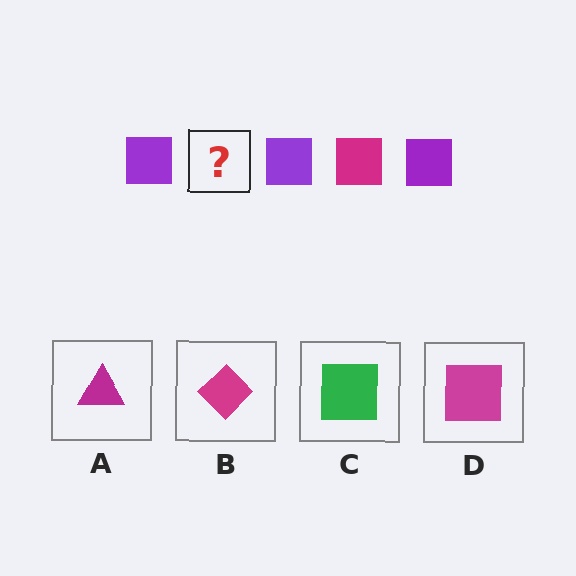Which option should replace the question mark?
Option D.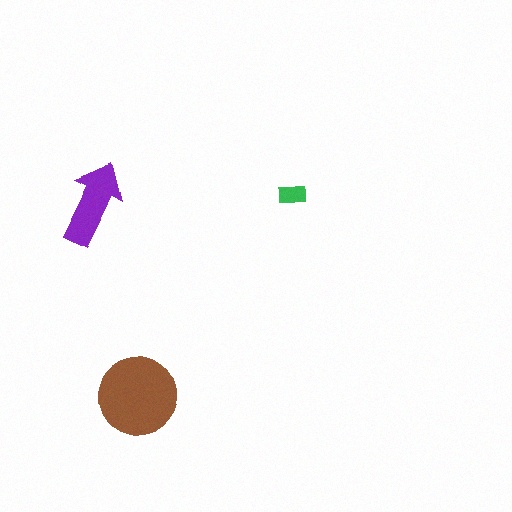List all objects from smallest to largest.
The green rectangle, the purple arrow, the brown circle.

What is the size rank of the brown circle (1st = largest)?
1st.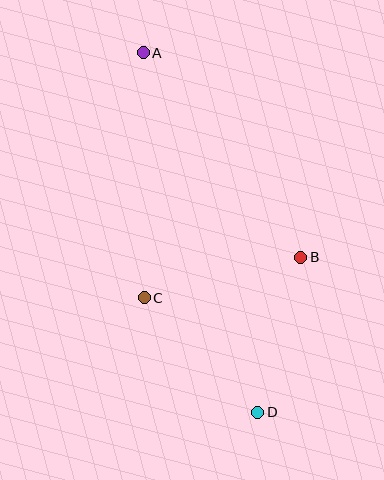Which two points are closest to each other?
Points B and D are closest to each other.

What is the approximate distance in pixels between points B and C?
The distance between B and C is approximately 162 pixels.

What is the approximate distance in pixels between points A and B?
The distance between A and B is approximately 258 pixels.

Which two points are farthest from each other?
Points A and D are farthest from each other.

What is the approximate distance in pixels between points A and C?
The distance between A and C is approximately 245 pixels.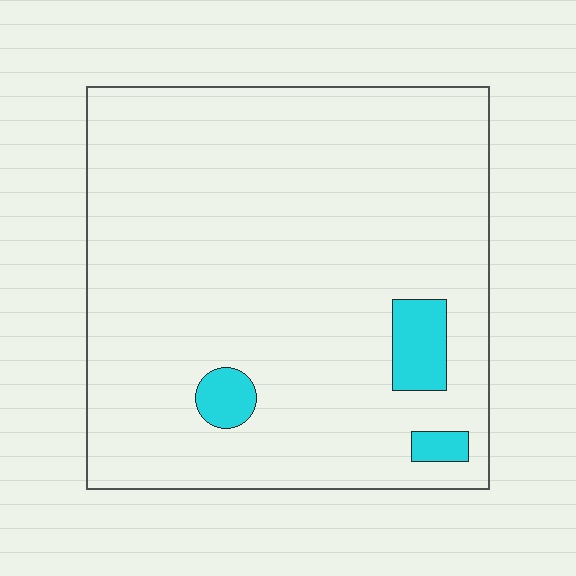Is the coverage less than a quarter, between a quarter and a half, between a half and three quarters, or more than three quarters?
Less than a quarter.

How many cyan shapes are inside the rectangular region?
3.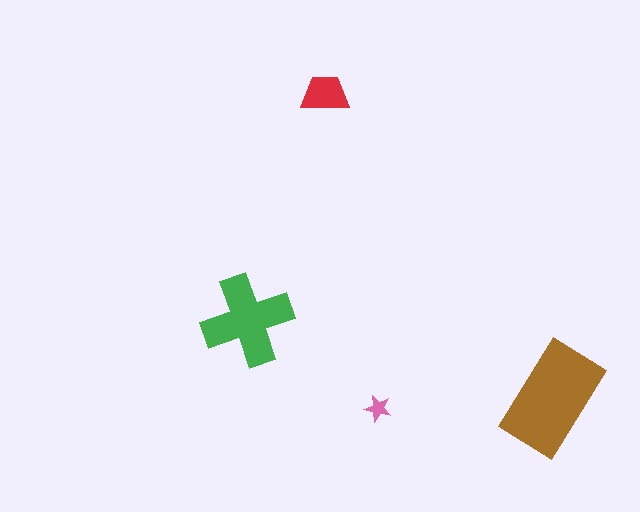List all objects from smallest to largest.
The pink star, the red trapezoid, the green cross, the brown rectangle.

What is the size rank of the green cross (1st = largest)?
2nd.